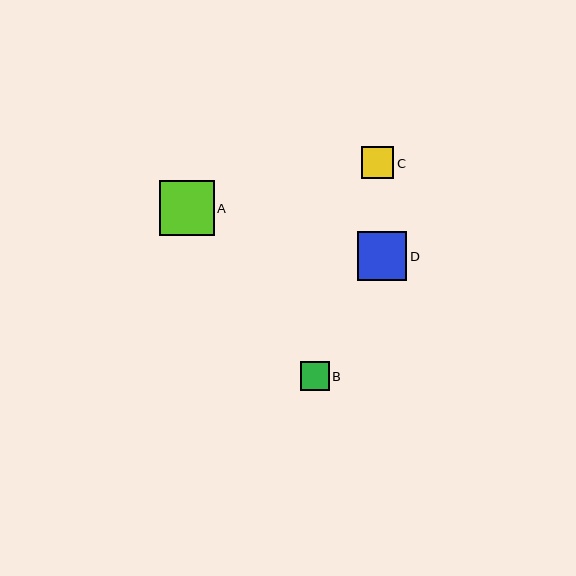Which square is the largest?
Square A is the largest with a size of approximately 55 pixels.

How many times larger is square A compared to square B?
Square A is approximately 1.9 times the size of square B.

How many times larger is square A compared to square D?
Square A is approximately 1.1 times the size of square D.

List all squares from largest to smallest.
From largest to smallest: A, D, C, B.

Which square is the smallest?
Square B is the smallest with a size of approximately 29 pixels.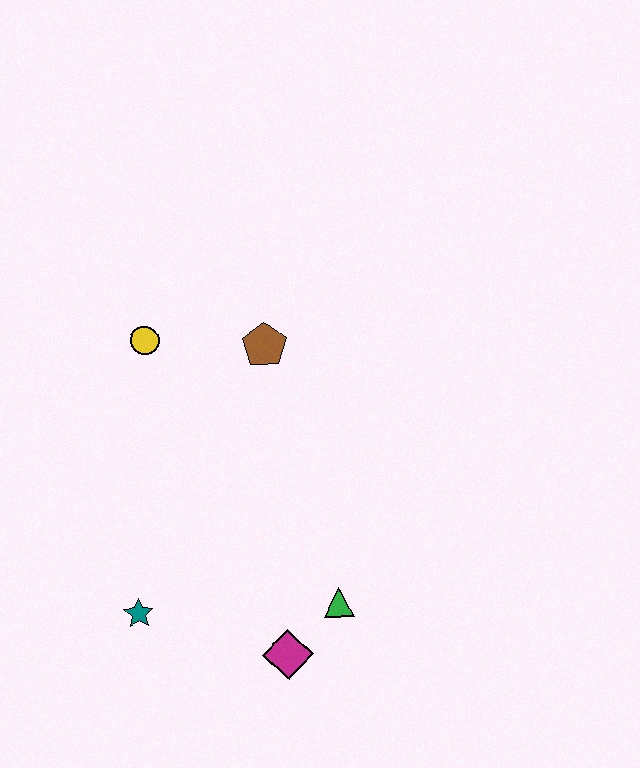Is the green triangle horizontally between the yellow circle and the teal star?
No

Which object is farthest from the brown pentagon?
The magenta diamond is farthest from the brown pentagon.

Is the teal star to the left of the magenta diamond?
Yes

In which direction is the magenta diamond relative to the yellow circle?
The magenta diamond is below the yellow circle.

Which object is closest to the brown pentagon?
The yellow circle is closest to the brown pentagon.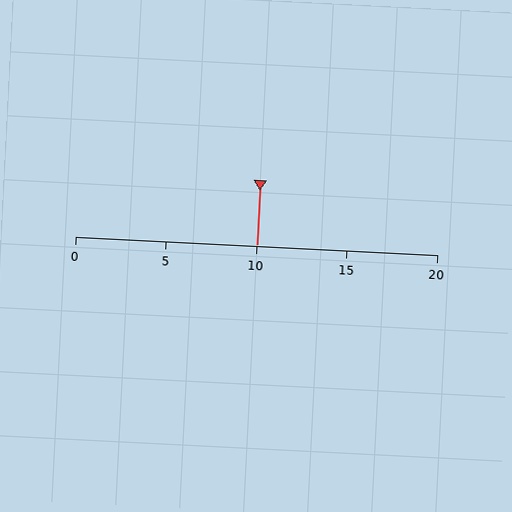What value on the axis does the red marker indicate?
The marker indicates approximately 10.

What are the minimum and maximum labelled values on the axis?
The axis runs from 0 to 20.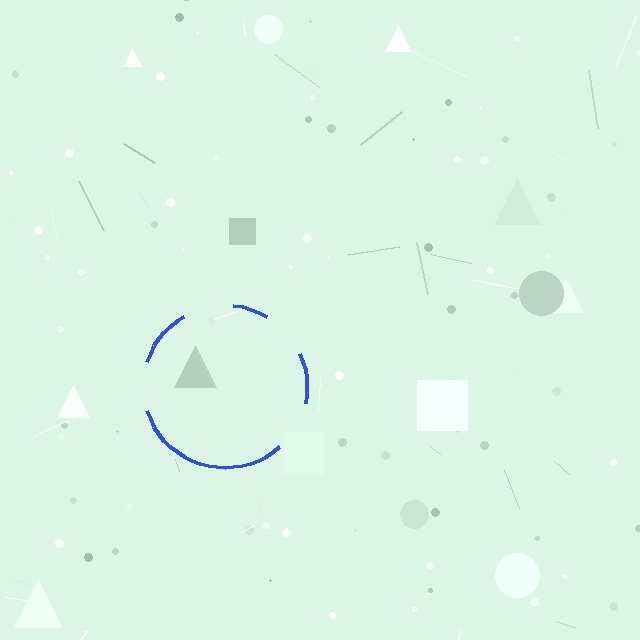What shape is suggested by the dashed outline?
The dashed outline suggests a circle.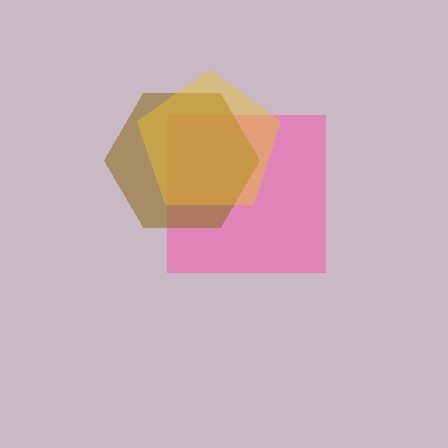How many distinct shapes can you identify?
There are 3 distinct shapes: a pink square, a brown hexagon, a yellow pentagon.